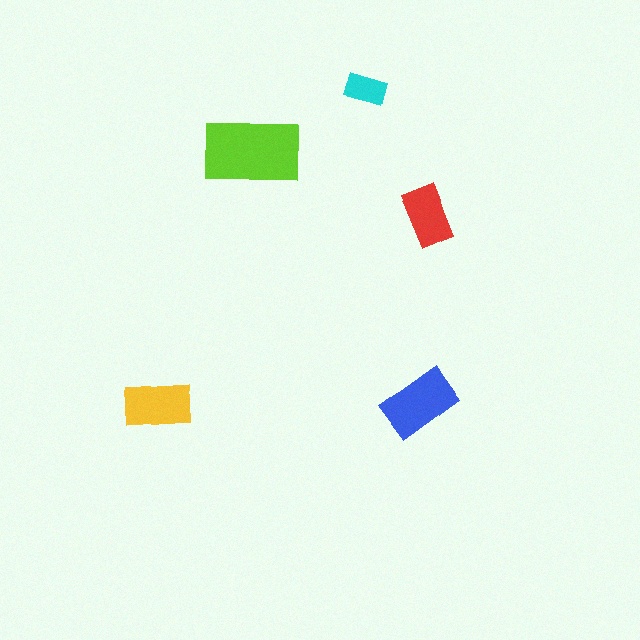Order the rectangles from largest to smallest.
the lime one, the blue one, the yellow one, the red one, the cyan one.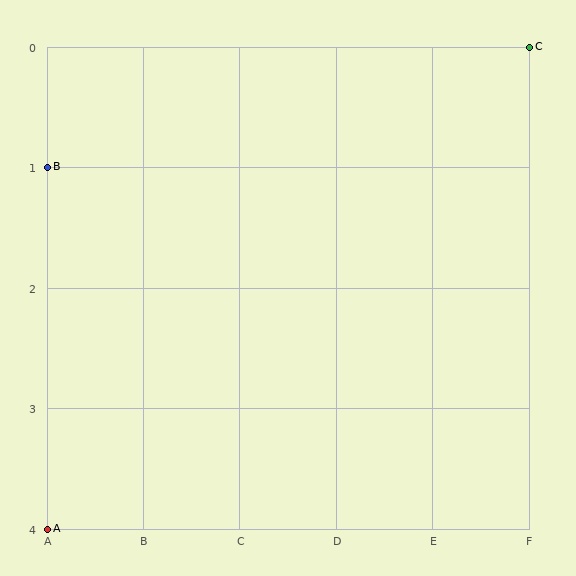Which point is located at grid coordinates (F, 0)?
Point C is at (F, 0).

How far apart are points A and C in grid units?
Points A and C are 5 columns and 4 rows apart (about 6.4 grid units diagonally).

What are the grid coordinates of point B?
Point B is at grid coordinates (A, 1).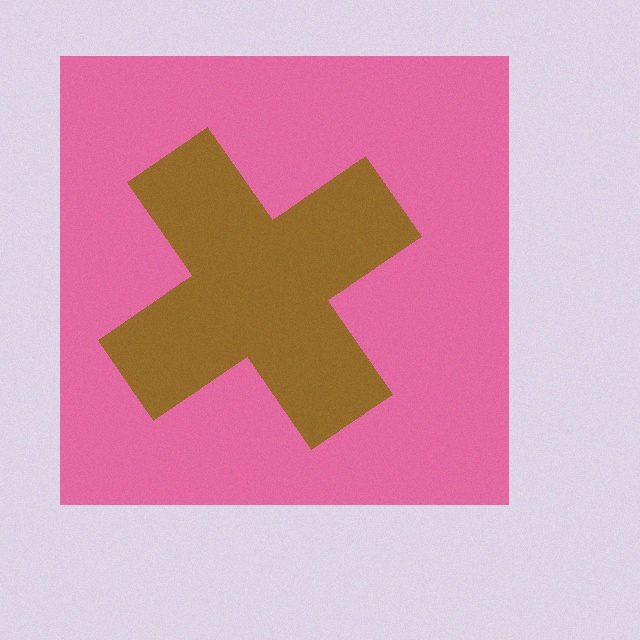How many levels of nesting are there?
2.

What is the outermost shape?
The pink square.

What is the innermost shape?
The brown cross.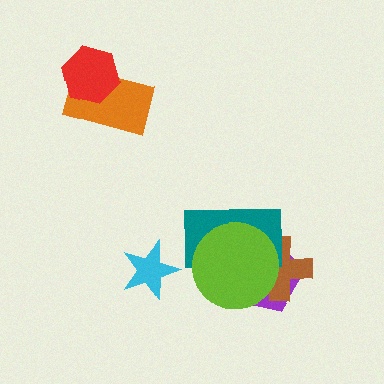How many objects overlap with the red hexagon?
1 object overlaps with the red hexagon.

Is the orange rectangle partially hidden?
Yes, it is partially covered by another shape.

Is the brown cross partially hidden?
Yes, it is partially covered by another shape.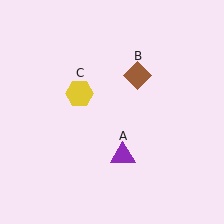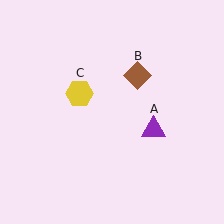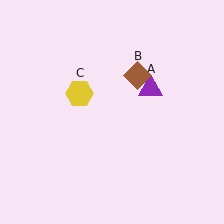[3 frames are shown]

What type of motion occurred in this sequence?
The purple triangle (object A) rotated counterclockwise around the center of the scene.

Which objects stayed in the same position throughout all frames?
Brown diamond (object B) and yellow hexagon (object C) remained stationary.